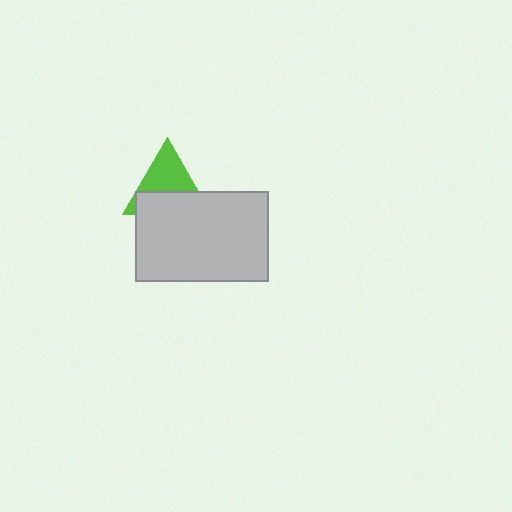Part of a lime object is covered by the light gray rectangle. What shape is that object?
It is a triangle.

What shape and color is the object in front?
The object in front is a light gray rectangle.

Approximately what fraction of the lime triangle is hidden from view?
Roughly 47% of the lime triangle is hidden behind the light gray rectangle.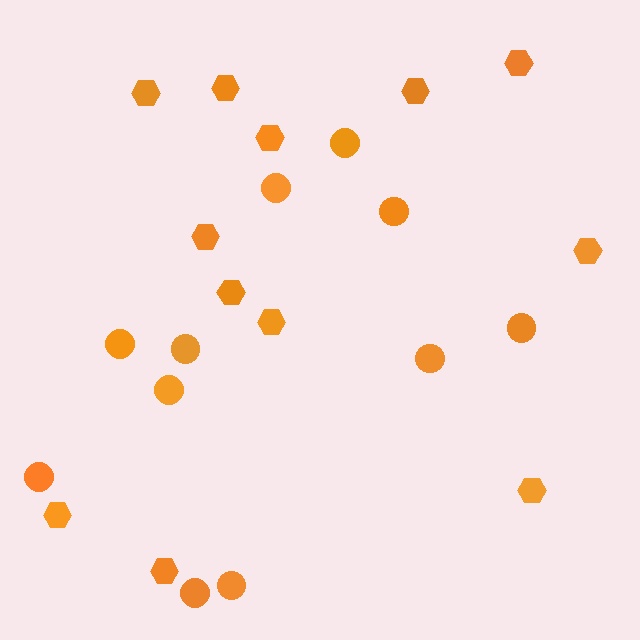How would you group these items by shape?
There are 2 groups: one group of hexagons (12) and one group of circles (11).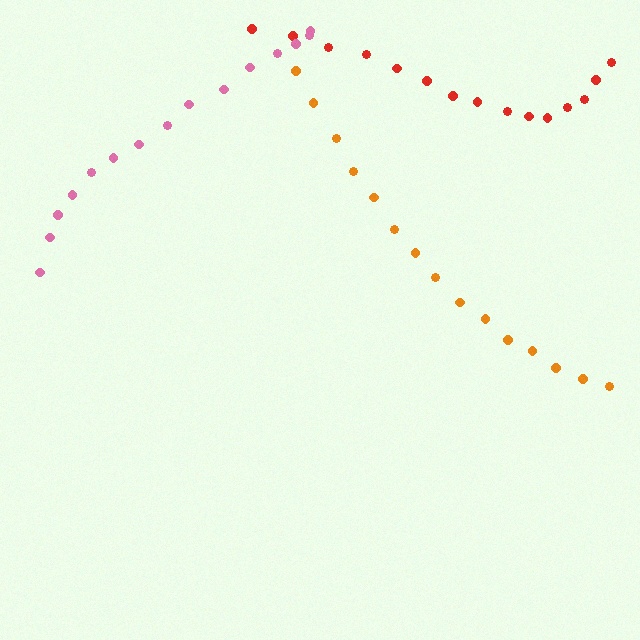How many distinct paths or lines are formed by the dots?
There are 3 distinct paths.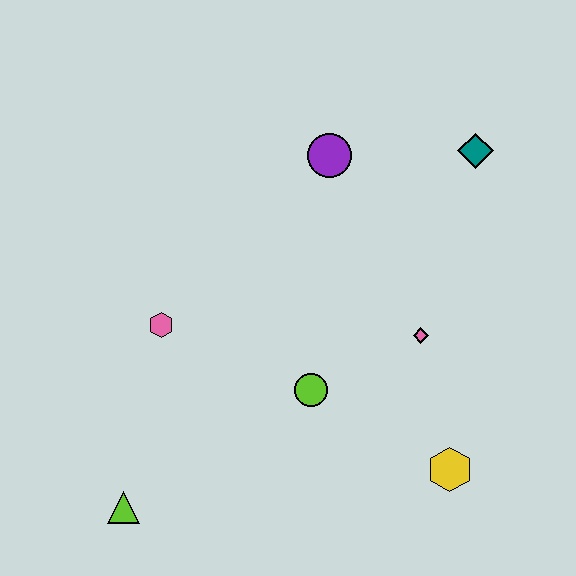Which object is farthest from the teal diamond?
The lime triangle is farthest from the teal diamond.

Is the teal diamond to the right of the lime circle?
Yes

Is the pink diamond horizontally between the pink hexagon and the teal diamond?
Yes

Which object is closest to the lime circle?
The pink diamond is closest to the lime circle.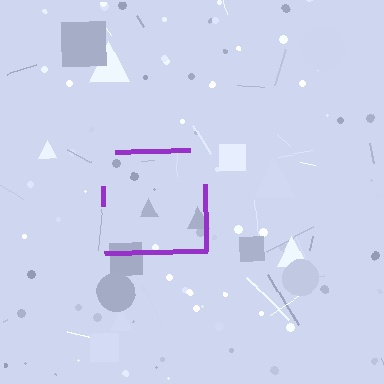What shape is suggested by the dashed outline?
The dashed outline suggests a square.